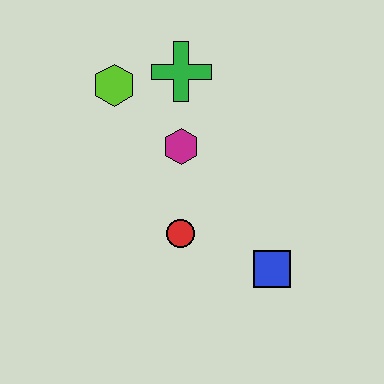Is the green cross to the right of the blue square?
No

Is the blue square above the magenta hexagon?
No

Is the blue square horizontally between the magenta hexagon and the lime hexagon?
No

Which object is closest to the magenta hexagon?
The green cross is closest to the magenta hexagon.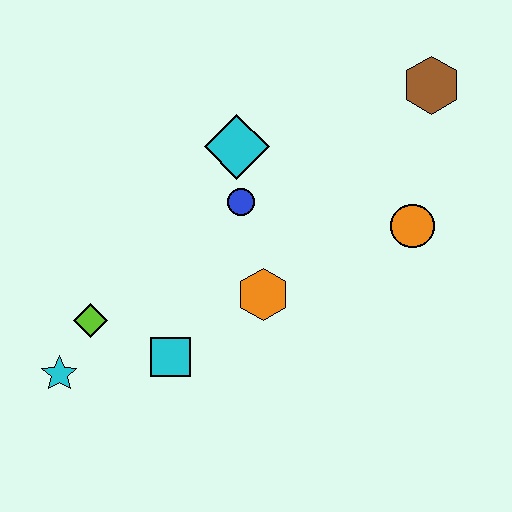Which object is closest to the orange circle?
The brown hexagon is closest to the orange circle.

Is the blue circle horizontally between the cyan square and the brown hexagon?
Yes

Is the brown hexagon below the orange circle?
No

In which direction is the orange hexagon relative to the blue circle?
The orange hexagon is below the blue circle.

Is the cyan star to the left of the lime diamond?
Yes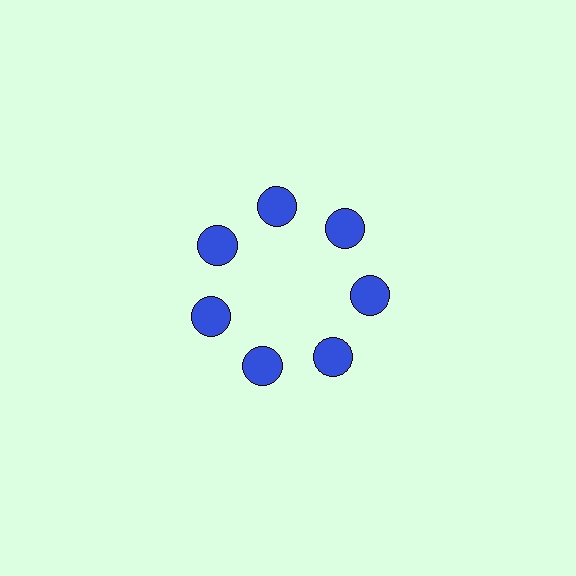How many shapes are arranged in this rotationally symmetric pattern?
There are 7 shapes, arranged in 7 groups of 1.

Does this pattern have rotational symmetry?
Yes, this pattern has 7-fold rotational symmetry. It looks the same after rotating 51 degrees around the center.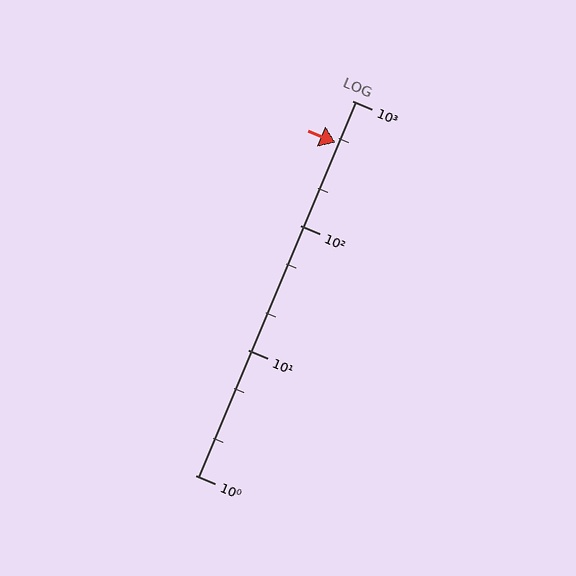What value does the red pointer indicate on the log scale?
The pointer indicates approximately 460.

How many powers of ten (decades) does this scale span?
The scale spans 3 decades, from 1 to 1000.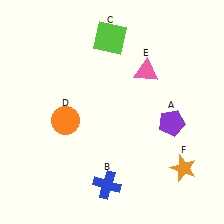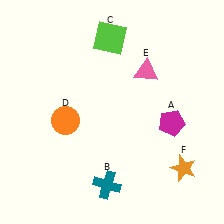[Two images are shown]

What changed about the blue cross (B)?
In Image 1, B is blue. In Image 2, it changed to teal.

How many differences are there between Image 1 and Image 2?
There are 2 differences between the two images.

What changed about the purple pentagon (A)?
In Image 1, A is purple. In Image 2, it changed to magenta.